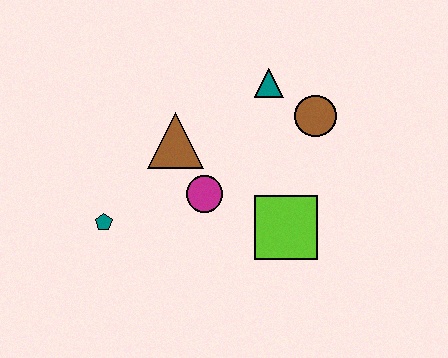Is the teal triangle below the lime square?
No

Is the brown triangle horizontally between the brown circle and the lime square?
No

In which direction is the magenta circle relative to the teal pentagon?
The magenta circle is to the right of the teal pentagon.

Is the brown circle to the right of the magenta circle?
Yes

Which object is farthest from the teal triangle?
The teal pentagon is farthest from the teal triangle.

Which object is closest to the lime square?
The magenta circle is closest to the lime square.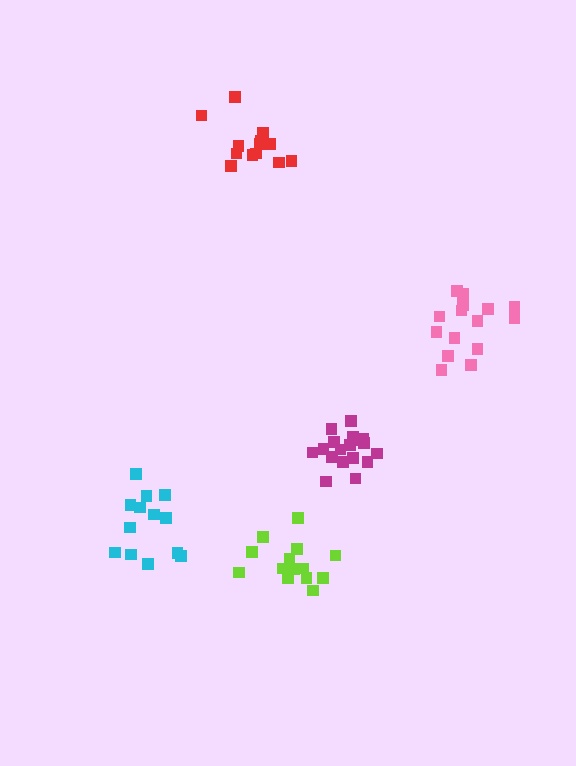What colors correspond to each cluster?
The clusters are colored: lime, pink, magenta, red, cyan.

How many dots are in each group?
Group 1: 14 dots, Group 2: 15 dots, Group 3: 18 dots, Group 4: 13 dots, Group 5: 13 dots (73 total).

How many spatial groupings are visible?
There are 5 spatial groupings.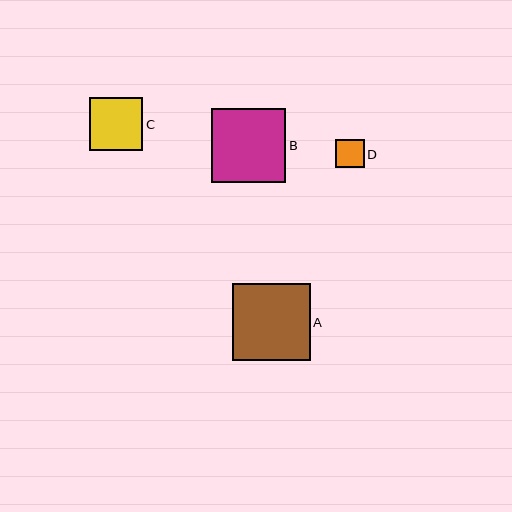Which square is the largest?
Square A is the largest with a size of approximately 77 pixels.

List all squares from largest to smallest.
From largest to smallest: A, B, C, D.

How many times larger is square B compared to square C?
Square B is approximately 1.4 times the size of square C.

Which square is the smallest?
Square D is the smallest with a size of approximately 28 pixels.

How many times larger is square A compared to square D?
Square A is approximately 2.7 times the size of square D.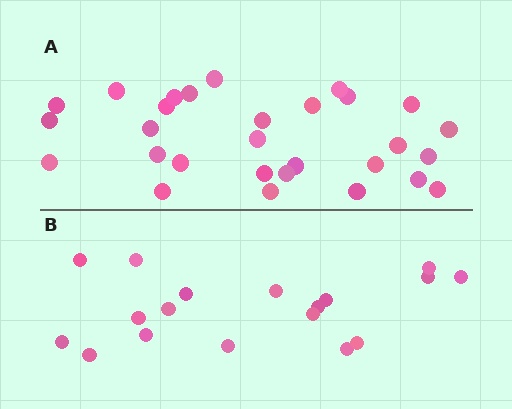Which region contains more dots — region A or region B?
Region A (the top region) has more dots.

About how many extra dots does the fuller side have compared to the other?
Region A has roughly 12 or so more dots than region B.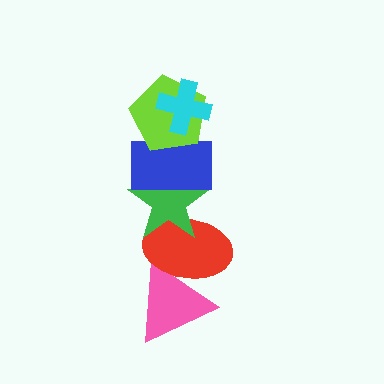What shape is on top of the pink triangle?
The red ellipse is on top of the pink triangle.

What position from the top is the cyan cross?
The cyan cross is 1st from the top.